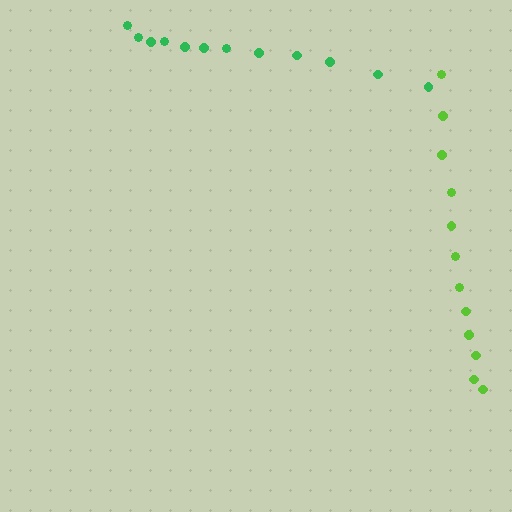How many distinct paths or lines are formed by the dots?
There are 2 distinct paths.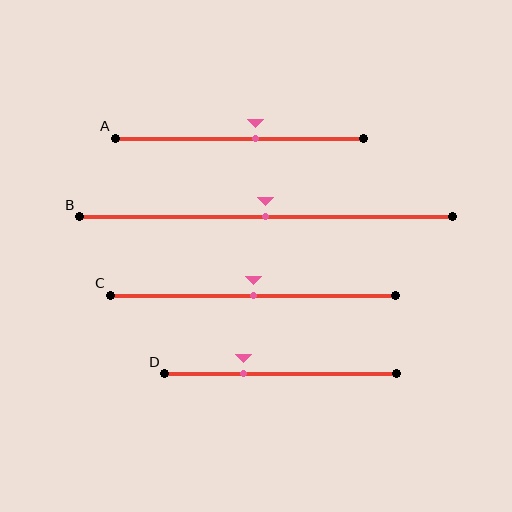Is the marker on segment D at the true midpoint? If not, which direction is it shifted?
No, the marker on segment D is shifted to the left by about 16% of the segment length.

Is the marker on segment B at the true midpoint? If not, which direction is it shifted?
Yes, the marker on segment B is at the true midpoint.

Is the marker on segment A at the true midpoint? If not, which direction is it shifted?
No, the marker on segment A is shifted to the right by about 6% of the segment length.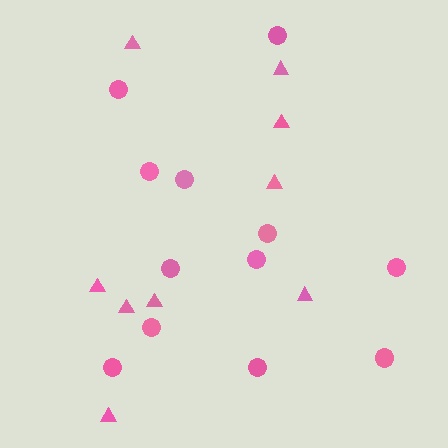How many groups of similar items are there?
There are 2 groups: one group of circles (12) and one group of triangles (9).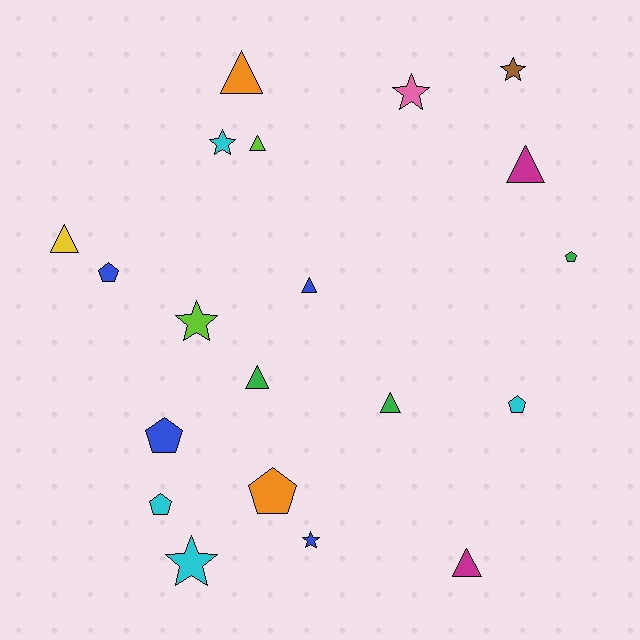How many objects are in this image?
There are 20 objects.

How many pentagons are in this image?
There are 6 pentagons.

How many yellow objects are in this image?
There is 1 yellow object.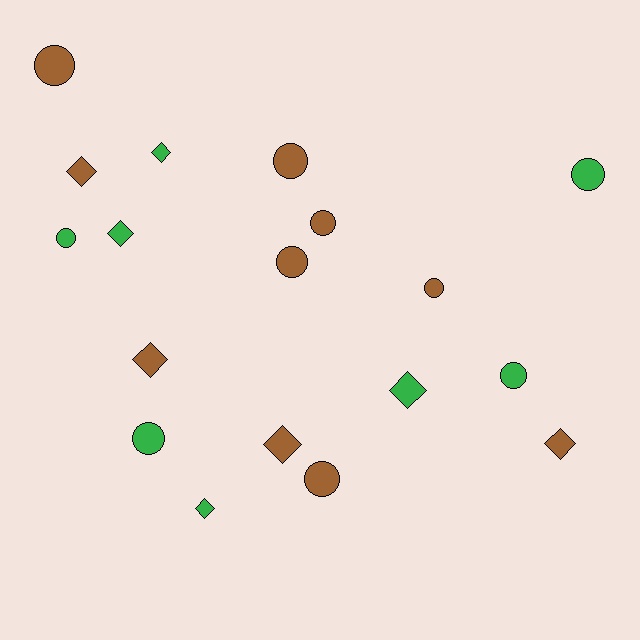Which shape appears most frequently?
Circle, with 10 objects.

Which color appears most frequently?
Brown, with 10 objects.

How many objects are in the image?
There are 18 objects.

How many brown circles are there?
There are 6 brown circles.